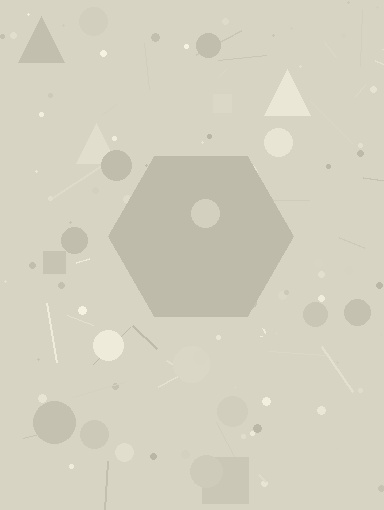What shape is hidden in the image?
A hexagon is hidden in the image.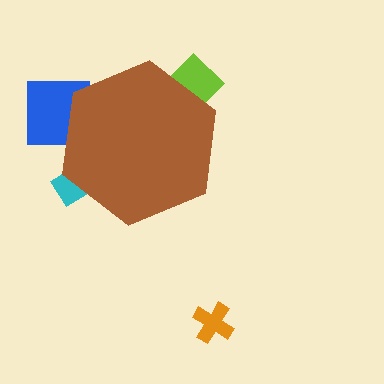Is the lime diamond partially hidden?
Yes, the lime diamond is partially hidden behind the brown hexagon.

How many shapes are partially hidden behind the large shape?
3 shapes are partially hidden.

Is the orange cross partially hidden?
No, the orange cross is fully visible.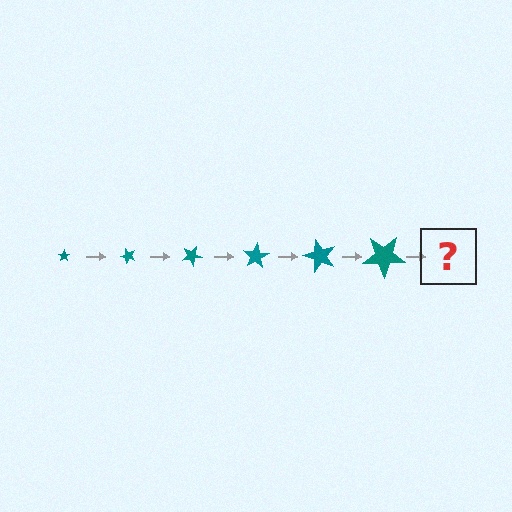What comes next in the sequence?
The next element should be a star, larger than the previous one and rotated 300 degrees from the start.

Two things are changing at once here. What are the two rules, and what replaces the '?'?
The two rules are that the star grows larger each step and it rotates 50 degrees each step. The '?' should be a star, larger than the previous one and rotated 300 degrees from the start.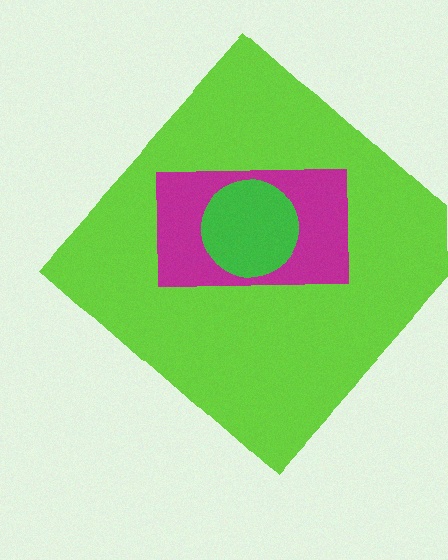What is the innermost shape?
The green circle.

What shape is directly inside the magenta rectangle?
The green circle.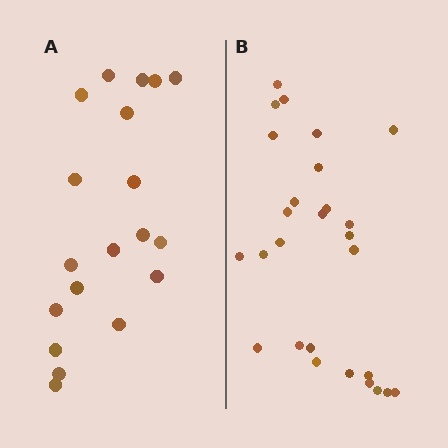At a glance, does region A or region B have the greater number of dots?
Region B (the right region) has more dots.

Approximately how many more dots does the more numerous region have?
Region B has roughly 8 or so more dots than region A.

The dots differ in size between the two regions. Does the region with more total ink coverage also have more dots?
No. Region A has more total ink coverage because its dots are larger, but region B actually contains more individual dots. Total area can be misleading — the number of items is what matters here.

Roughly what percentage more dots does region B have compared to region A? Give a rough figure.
About 40% more.